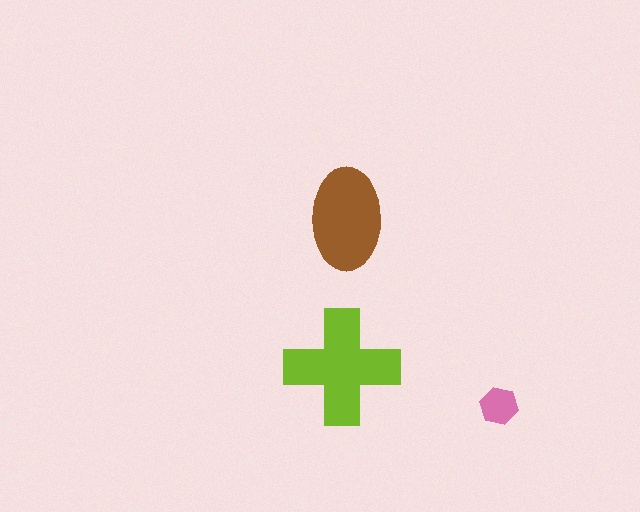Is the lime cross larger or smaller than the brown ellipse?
Larger.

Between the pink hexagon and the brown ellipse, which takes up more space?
The brown ellipse.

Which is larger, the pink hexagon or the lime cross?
The lime cross.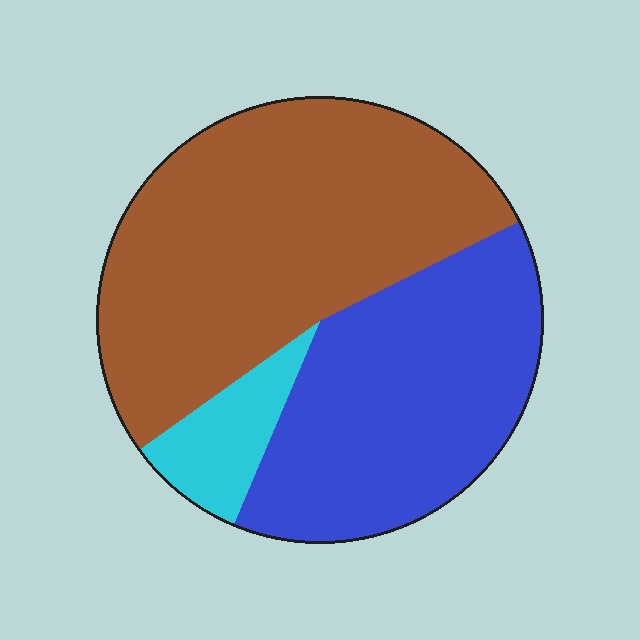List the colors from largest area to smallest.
From largest to smallest: brown, blue, cyan.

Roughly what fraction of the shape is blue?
Blue takes up between a third and a half of the shape.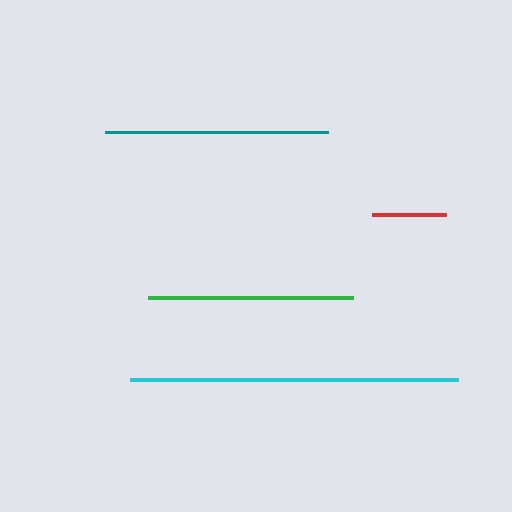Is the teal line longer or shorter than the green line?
The teal line is longer than the green line.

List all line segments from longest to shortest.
From longest to shortest: cyan, teal, green, red.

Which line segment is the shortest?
The red line is the shortest at approximately 74 pixels.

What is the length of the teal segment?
The teal segment is approximately 223 pixels long.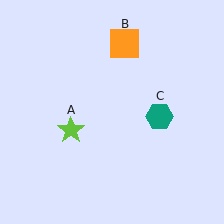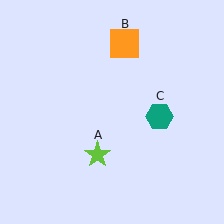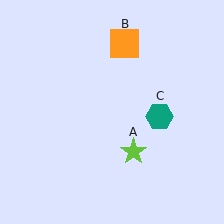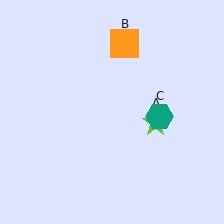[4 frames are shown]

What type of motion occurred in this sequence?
The lime star (object A) rotated counterclockwise around the center of the scene.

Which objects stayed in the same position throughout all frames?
Orange square (object B) and teal hexagon (object C) remained stationary.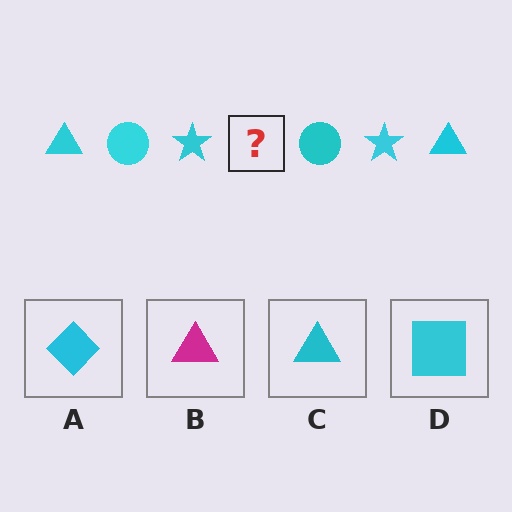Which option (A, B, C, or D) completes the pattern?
C.